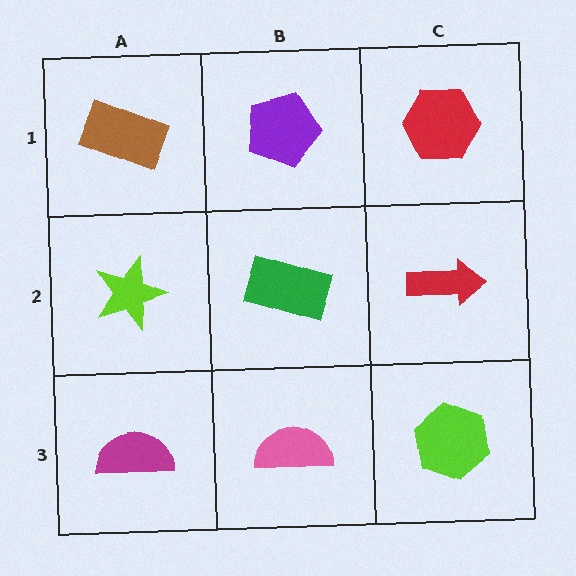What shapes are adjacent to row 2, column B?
A purple pentagon (row 1, column B), a pink semicircle (row 3, column B), a lime star (row 2, column A), a red arrow (row 2, column C).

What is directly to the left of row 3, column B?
A magenta semicircle.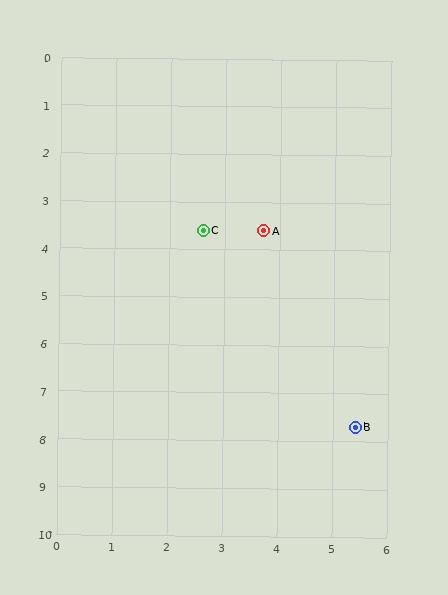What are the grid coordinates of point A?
Point A is at approximately (3.7, 3.6).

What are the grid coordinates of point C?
Point C is at approximately (2.6, 3.6).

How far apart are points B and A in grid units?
Points B and A are about 4.4 grid units apart.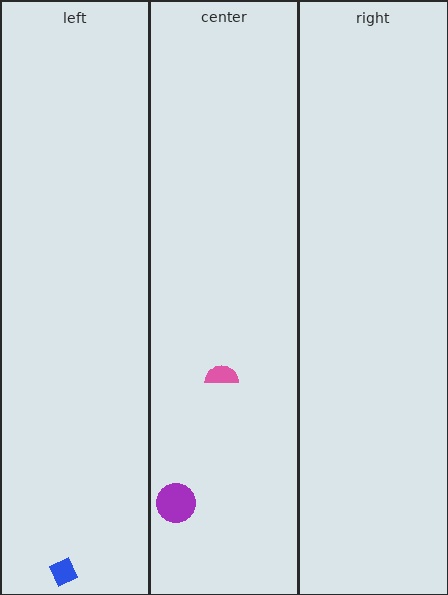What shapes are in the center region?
The pink semicircle, the purple circle.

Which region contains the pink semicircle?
The center region.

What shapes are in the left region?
The blue diamond.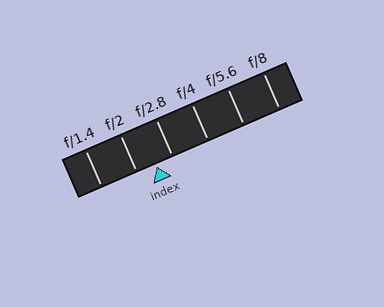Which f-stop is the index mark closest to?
The index mark is closest to f/2.8.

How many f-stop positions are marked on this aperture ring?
There are 6 f-stop positions marked.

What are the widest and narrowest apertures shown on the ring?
The widest aperture shown is f/1.4 and the narrowest is f/8.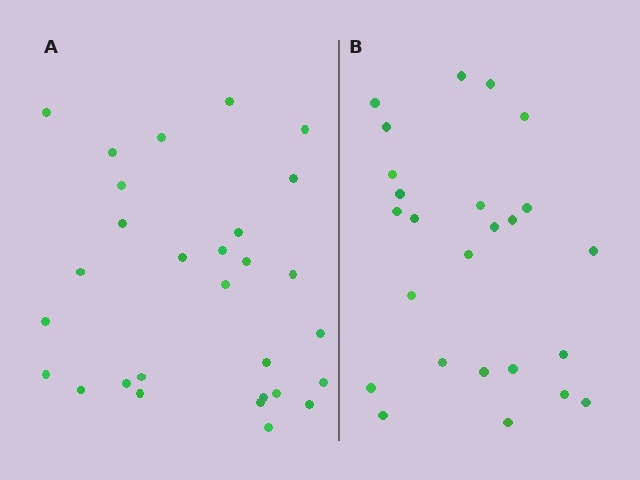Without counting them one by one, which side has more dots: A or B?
Region A (the left region) has more dots.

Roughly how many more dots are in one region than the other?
Region A has about 4 more dots than region B.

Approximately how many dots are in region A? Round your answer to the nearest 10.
About 30 dots. (The exact count is 29, which rounds to 30.)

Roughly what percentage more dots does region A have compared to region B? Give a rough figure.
About 15% more.